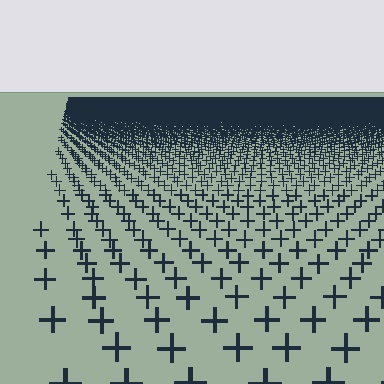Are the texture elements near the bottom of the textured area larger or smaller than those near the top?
Larger. Near the bottom, elements are closer to the viewer and appear at a bigger on-screen size.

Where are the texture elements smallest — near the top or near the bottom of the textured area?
Near the top.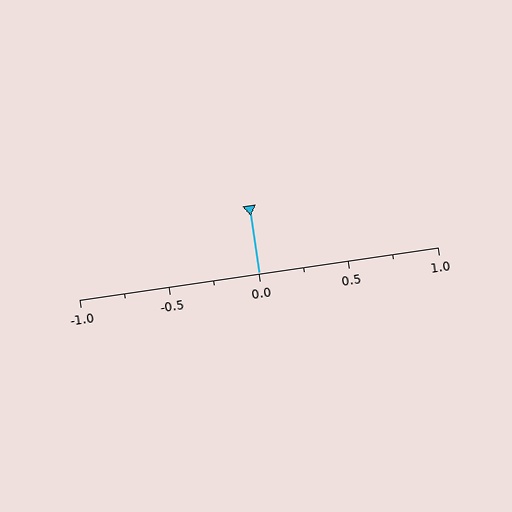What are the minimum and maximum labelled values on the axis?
The axis runs from -1.0 to 1.0.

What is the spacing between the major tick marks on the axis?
The major ticks are spaced 0.5 apart.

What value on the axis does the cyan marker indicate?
The marker indicates approximately 0.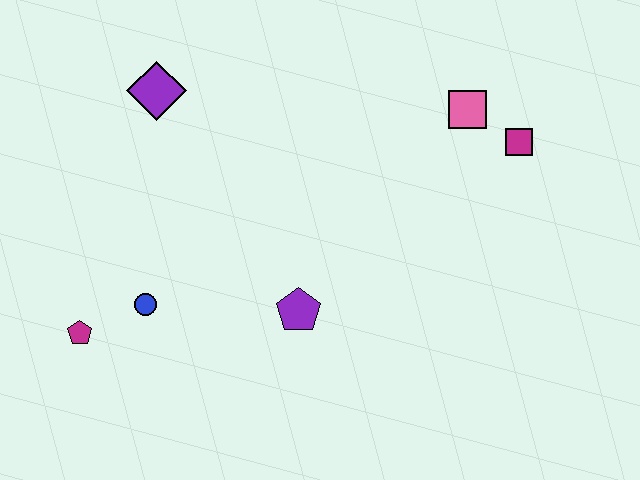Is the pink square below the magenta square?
No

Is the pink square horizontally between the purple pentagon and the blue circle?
No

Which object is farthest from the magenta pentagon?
The magenta square is farthest from the magenta pentagon.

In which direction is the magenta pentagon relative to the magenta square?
The magenta pentagon is to the left of the magenta square.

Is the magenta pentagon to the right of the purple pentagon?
No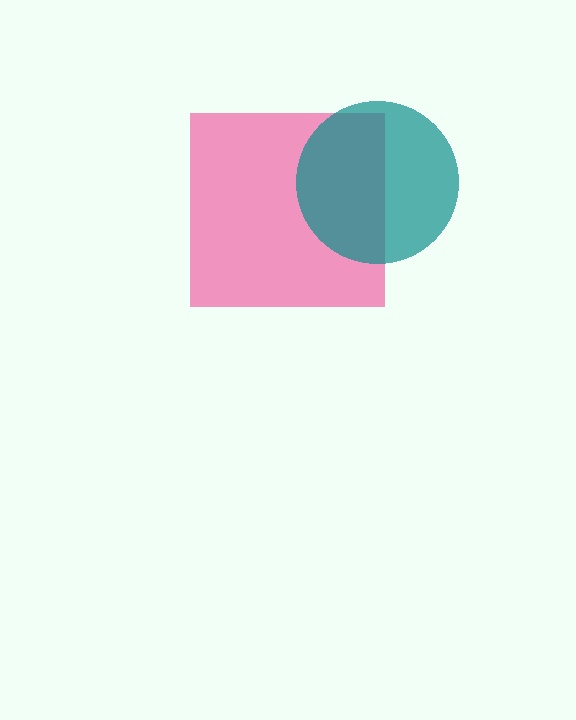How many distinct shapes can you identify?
There are 2 distinct shapes: a pink square, a teal circle.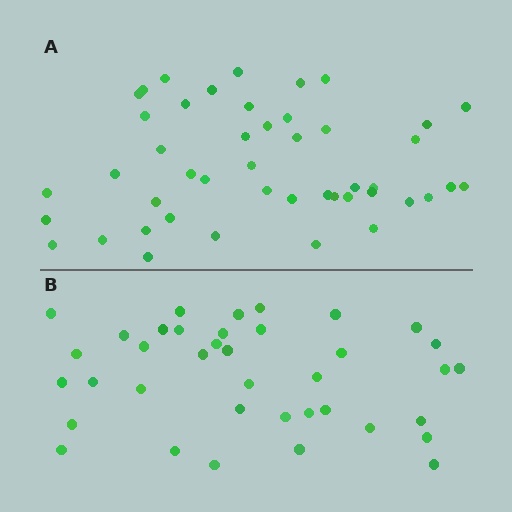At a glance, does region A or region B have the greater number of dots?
Region A (the top region) has more dots.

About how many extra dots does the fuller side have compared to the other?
Region A has roughly 8 or so more dots than region B.